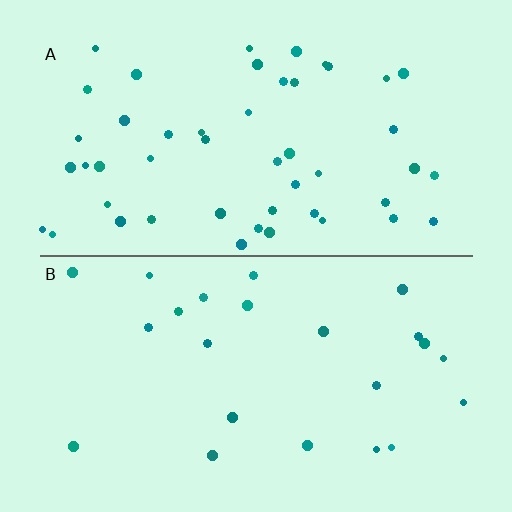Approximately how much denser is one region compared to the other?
Approximately 2.1× — region A over region B.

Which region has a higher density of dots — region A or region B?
A (the top).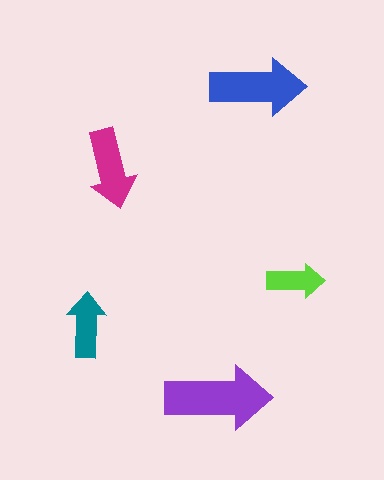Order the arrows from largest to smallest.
the purple one, the blue one, the magenta one, the teal one, the lime one.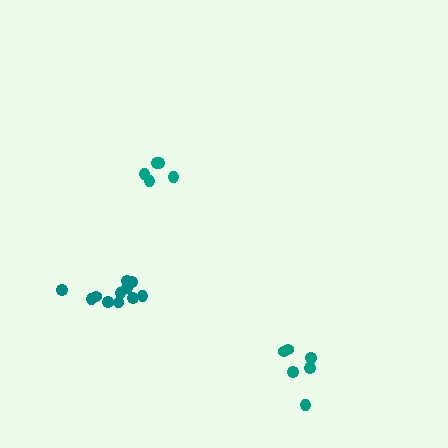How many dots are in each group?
Group 1: 5 dots, Group 2: 11 dots, Group 3: 6 dots (22 total).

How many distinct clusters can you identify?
There are 3 distinct clusters.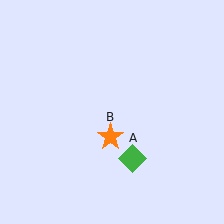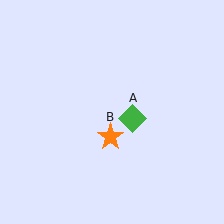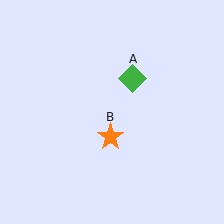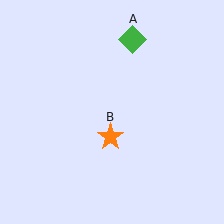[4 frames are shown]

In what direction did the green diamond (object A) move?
The green diamond (object A) moved up.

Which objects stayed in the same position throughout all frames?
Orange star (object B) remained stationary.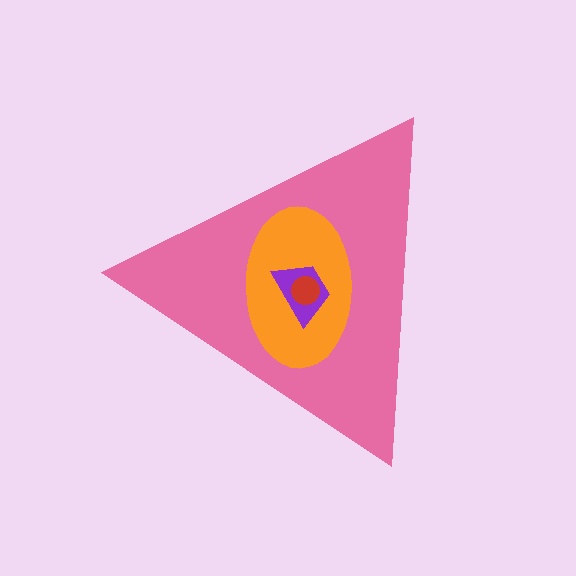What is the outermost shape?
The pink triangle.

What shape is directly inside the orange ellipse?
The purple trapezoid.